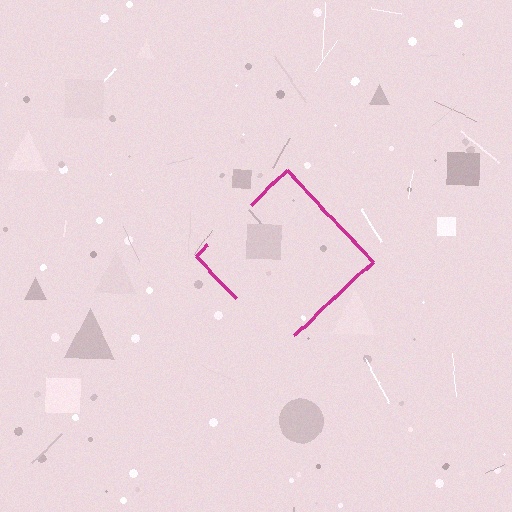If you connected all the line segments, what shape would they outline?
They would outline a diamond.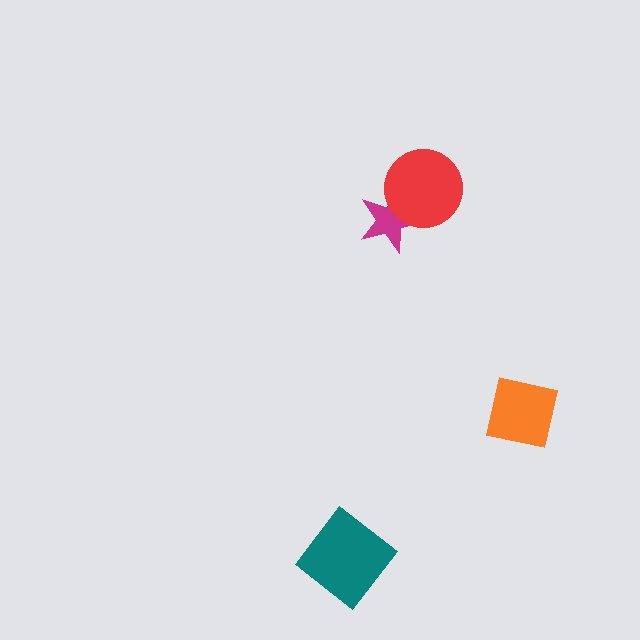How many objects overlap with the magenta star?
1 object overlaps with the magenta star.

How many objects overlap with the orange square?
0 objects overlap with the orange square.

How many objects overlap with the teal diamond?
0 objects overlap with the teal diamond.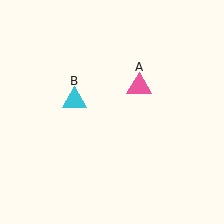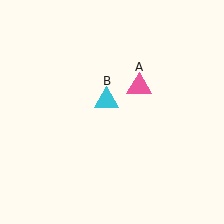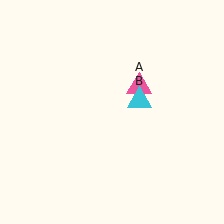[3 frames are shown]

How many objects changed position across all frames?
1 object changed position: cyan triangle (object B).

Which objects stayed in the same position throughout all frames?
Pink triangle (object A) remained stationary.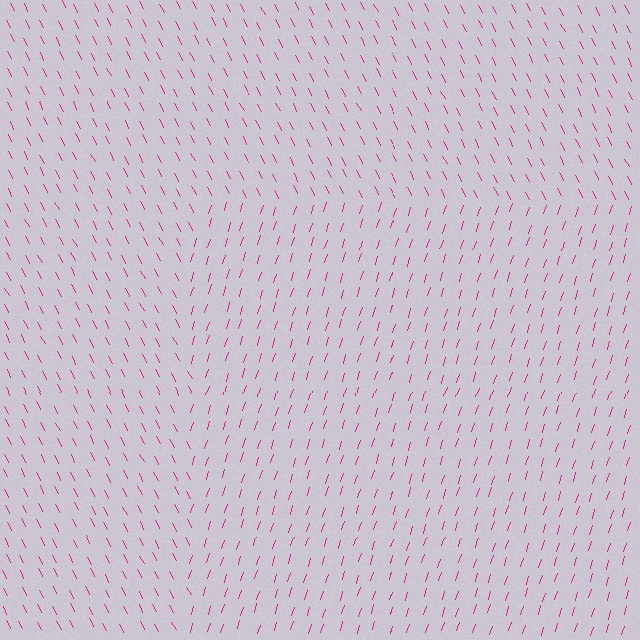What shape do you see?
I see a rectangle.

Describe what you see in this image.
The image is filled with small magenta line segments. A rectangle region in the image has lines oriented differently from the surrounding lines, creating a visible texture boundary.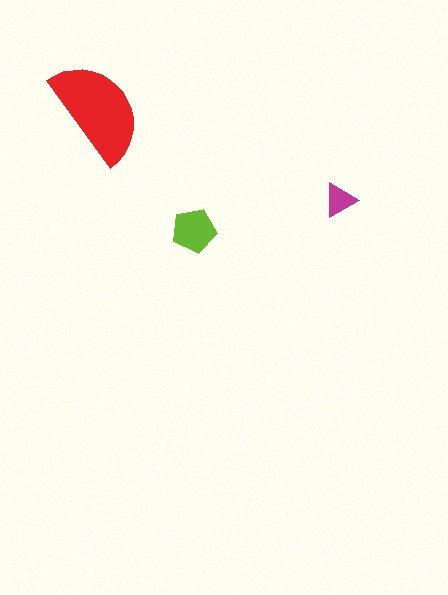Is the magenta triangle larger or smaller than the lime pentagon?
Smaller.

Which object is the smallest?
The magenta triangle.